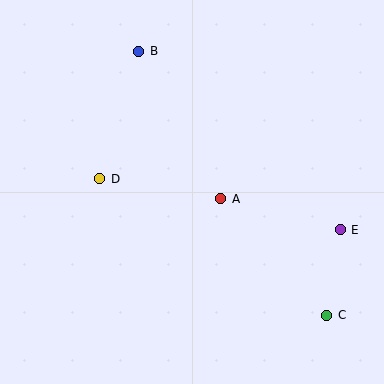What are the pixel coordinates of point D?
Point D is at (100, 179).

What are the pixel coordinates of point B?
Point B is at (139, 51).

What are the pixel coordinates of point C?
Point C is at (327, 315).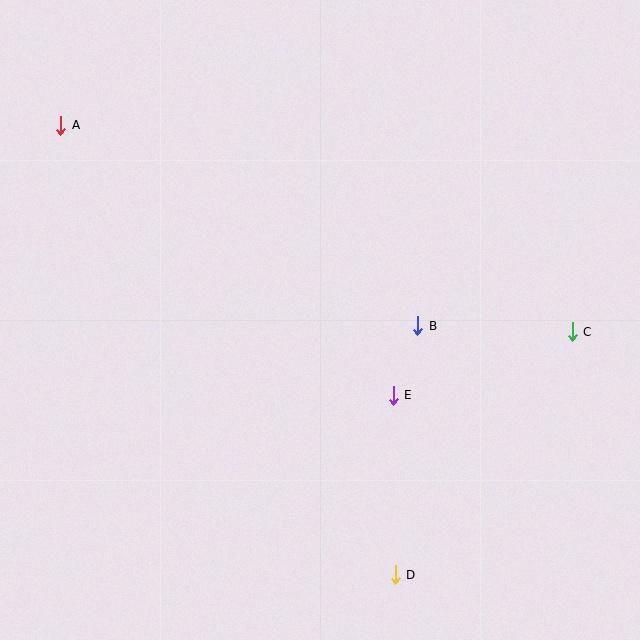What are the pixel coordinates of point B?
Point B is at (418, 326).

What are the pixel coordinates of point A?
Point A is at (61, 125).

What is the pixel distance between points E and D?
The distance between E and D is 180 pixels.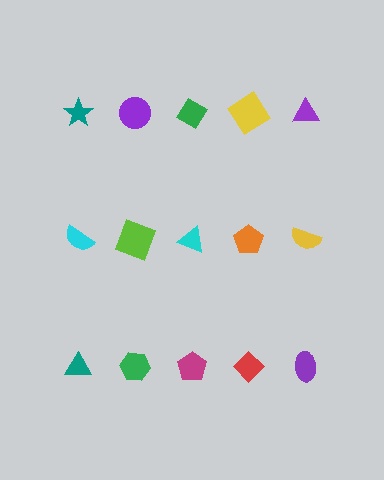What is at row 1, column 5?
A purple triangle.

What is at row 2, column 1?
A cyan semicircle.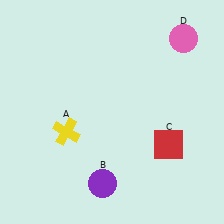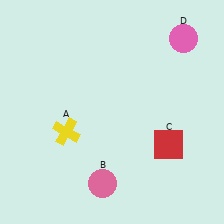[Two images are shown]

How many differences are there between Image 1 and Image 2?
There is 1 difference between the two images.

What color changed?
The circle (B) changed from purple in Image 1 to pink in Image 2.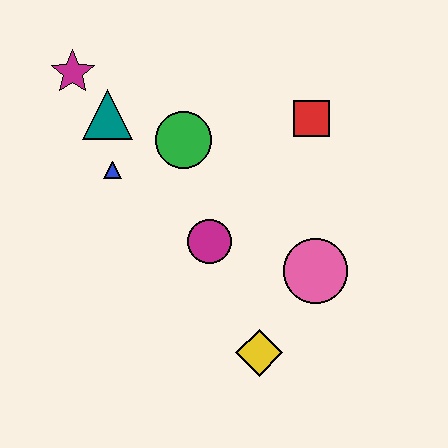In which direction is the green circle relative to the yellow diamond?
The green circle is above the yellow diamond.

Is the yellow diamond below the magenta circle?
Yes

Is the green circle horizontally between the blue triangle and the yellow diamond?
Yes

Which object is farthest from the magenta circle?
The magenta star is farthest from the magenta circle.